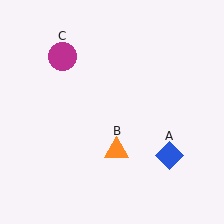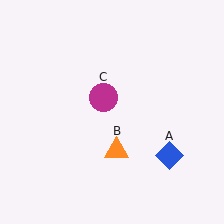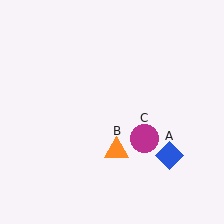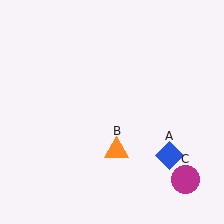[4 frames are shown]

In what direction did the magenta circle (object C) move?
The magenta circle (object C) moved down and to the right.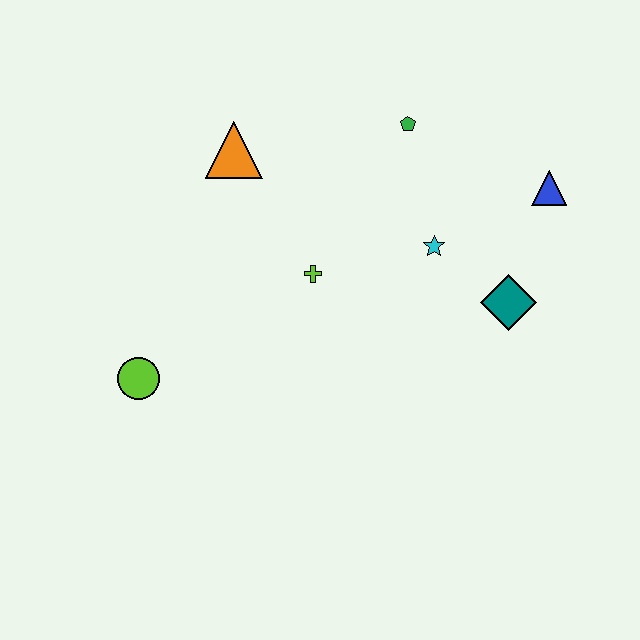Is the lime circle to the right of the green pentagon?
No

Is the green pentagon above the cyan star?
Yes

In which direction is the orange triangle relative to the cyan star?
The orange triangle is to the left of the cyan star.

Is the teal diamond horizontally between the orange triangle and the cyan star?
No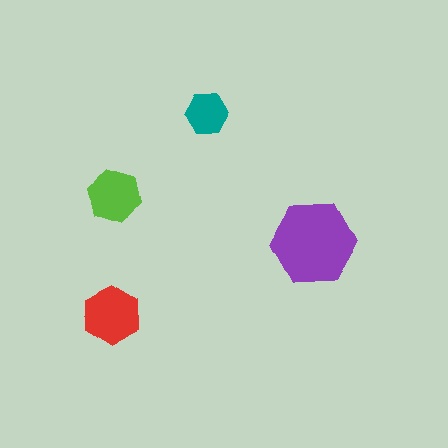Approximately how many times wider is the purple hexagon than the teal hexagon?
About 2 times wider.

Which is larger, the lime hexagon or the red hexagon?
The red one.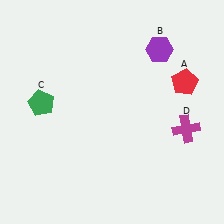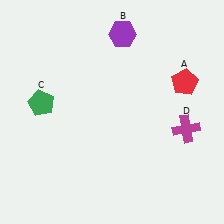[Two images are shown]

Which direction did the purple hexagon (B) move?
The purple hexagon (B) moved left.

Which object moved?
The purple hexagon (B) moved left.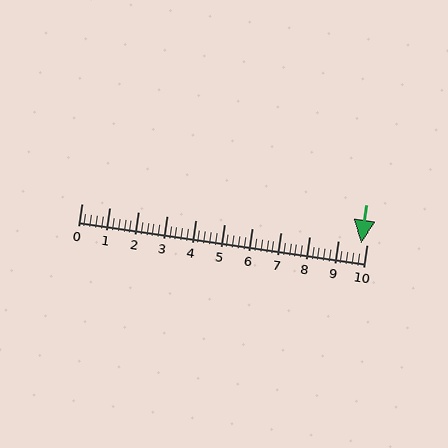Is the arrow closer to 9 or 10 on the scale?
The arrow is closer to 10.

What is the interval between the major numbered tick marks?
The major tick marks are spaced 1 units apart.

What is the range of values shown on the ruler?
The ruler shows values from 0 to 10.